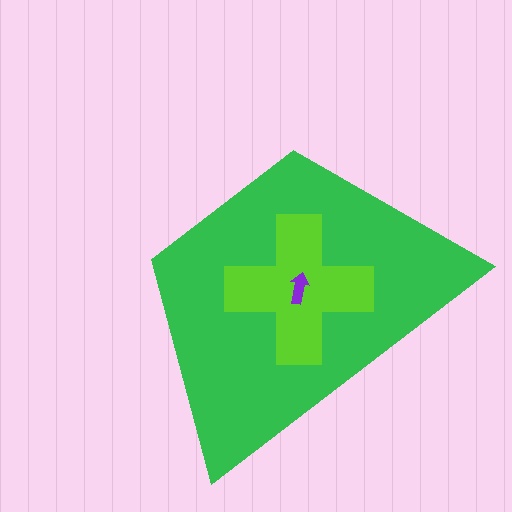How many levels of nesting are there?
3.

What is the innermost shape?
The purple arrow.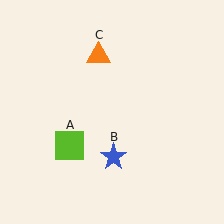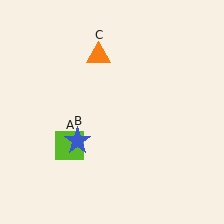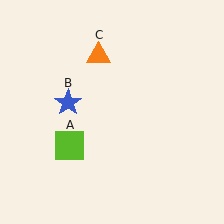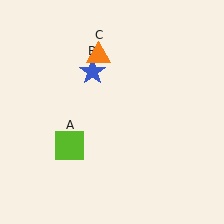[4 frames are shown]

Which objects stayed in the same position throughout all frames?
Lime square (object A) and orange triangle (object C) remained stationary.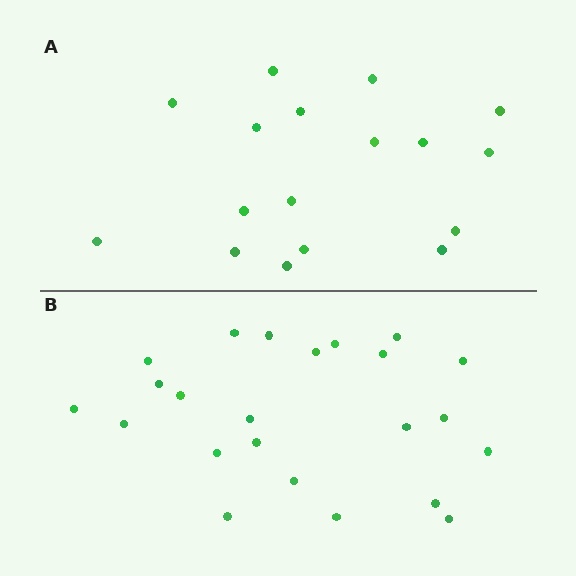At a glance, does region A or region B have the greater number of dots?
Region B (the bottom region) has more dots.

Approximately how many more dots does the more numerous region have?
Region B has about 6 more dots than region A.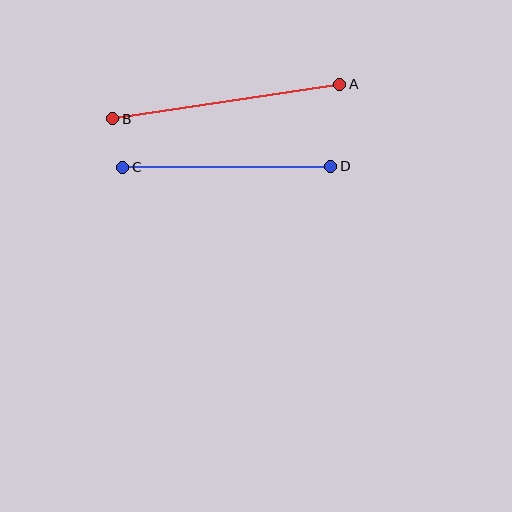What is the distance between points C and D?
The distance is approximately 208 pixels.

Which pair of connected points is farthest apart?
Points A and B are farthest apart.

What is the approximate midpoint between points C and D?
The midpoint is at approximately (227, 167) pixels.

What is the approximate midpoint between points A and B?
The midpoint is at approximately (226, 101) pixels.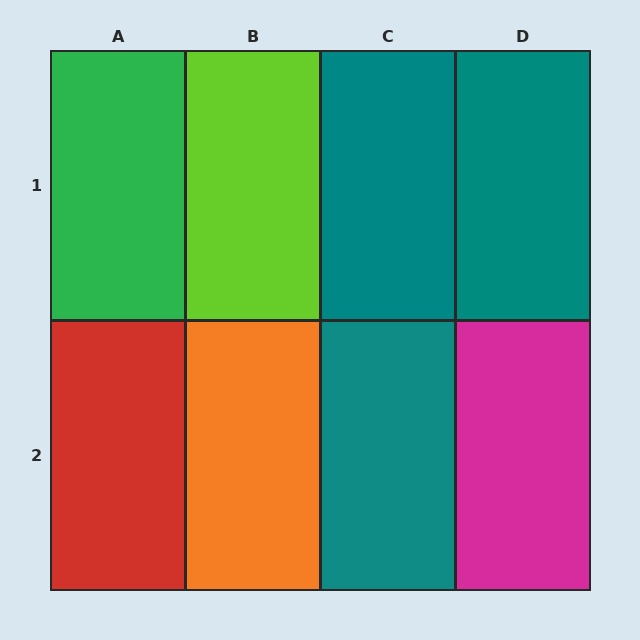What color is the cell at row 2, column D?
Magenta.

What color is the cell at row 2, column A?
Red.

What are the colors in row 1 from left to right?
Green, lime, teal, teal.